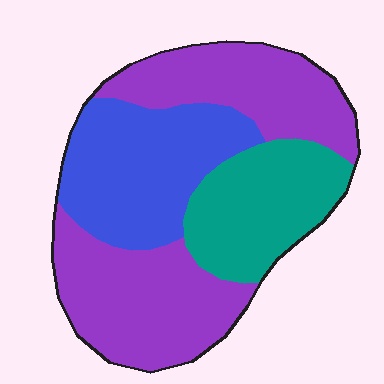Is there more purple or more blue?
Purple.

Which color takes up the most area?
Purple, at roughly 50%.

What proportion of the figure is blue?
Blue covers roughly 30% of the figure.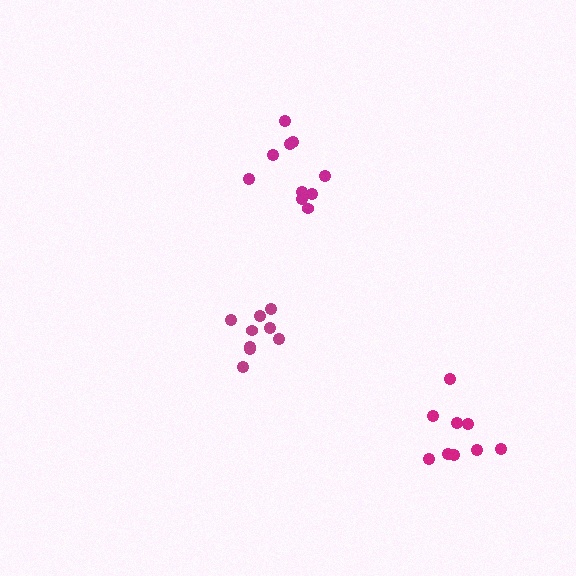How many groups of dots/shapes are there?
There are 3 groups.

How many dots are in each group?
Group 1: 9 dots, Group 2: 9 dots, Group 3: 10 dots (28 total).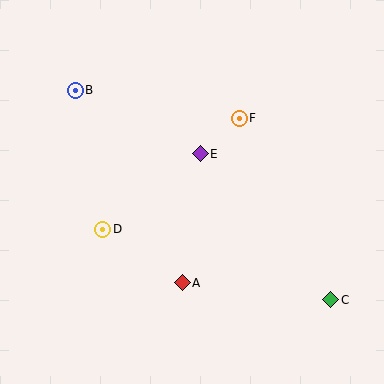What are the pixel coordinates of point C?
Point C is at (331, 300).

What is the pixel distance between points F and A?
The distance between F and A is 174 pixels.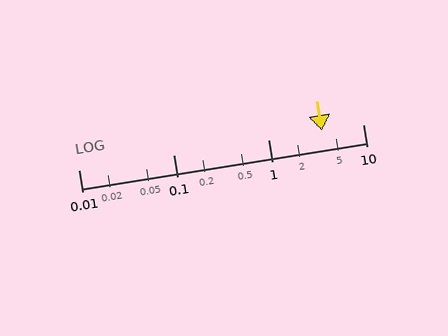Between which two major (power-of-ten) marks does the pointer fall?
The pointer is between 1 and 10.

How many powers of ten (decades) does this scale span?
The scale spans 3 decades, from 0.01 to 10.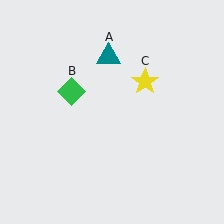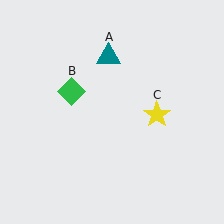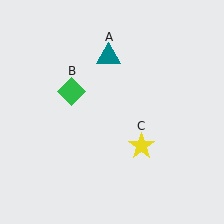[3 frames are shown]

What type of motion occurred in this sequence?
The yellow star (object C) rotated clockwise around the center of the scene.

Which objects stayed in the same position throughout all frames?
Teal triangle (object A) and green diamond (object B) remained stationary.